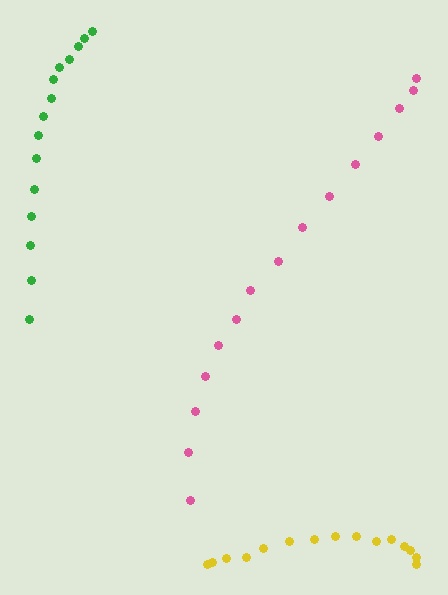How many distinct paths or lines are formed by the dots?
There are 3 distinct paths.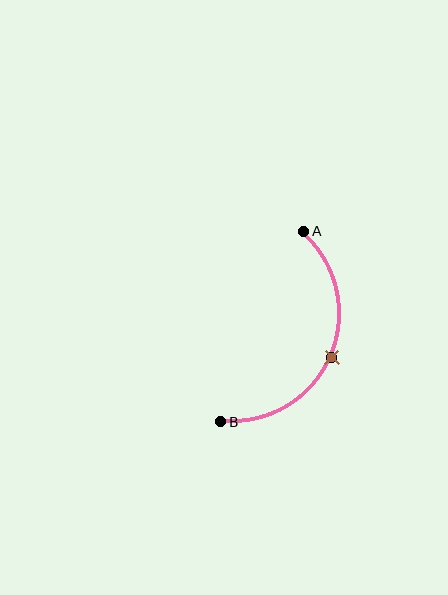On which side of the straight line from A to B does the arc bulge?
The arc bulges to the right of the straight line connecting A and B.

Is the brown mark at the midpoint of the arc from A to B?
Yes. The brown mark lies on the arc at equal arc-length from both A and B — it is the arc midpoint.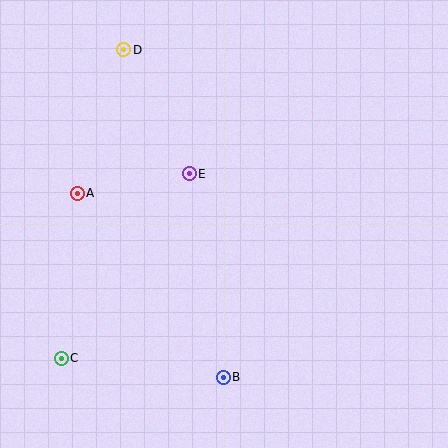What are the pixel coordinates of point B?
Point B is at (223, 377).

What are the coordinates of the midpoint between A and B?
The midpoint between A and B is at (150, 285).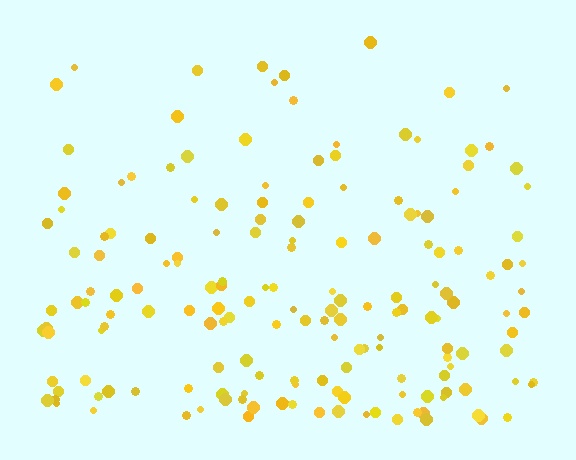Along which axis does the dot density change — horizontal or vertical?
Vertical.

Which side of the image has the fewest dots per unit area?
The top.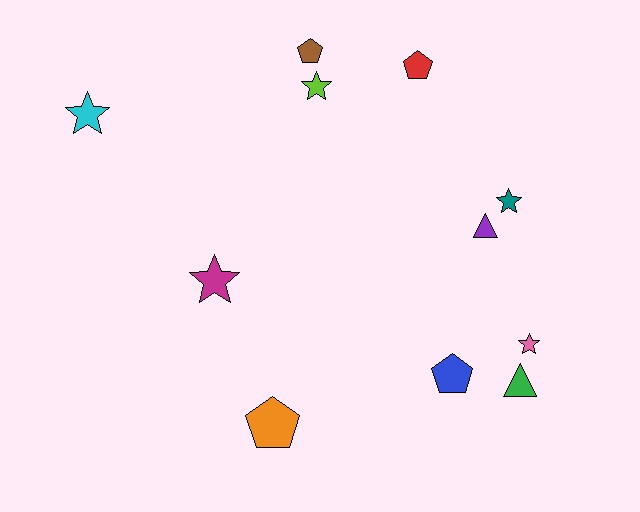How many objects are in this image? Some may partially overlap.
There are 11 objects.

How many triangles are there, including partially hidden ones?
There are 2 triangles.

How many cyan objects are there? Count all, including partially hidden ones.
There is 1 cyan object.